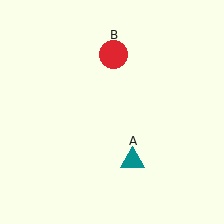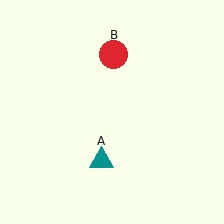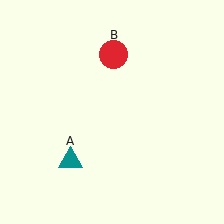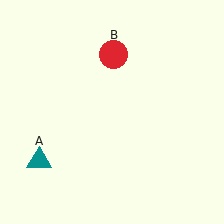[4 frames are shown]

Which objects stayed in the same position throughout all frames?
Red circle (object B) remained stationary.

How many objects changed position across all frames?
1 object changed position: teal triangle (object A).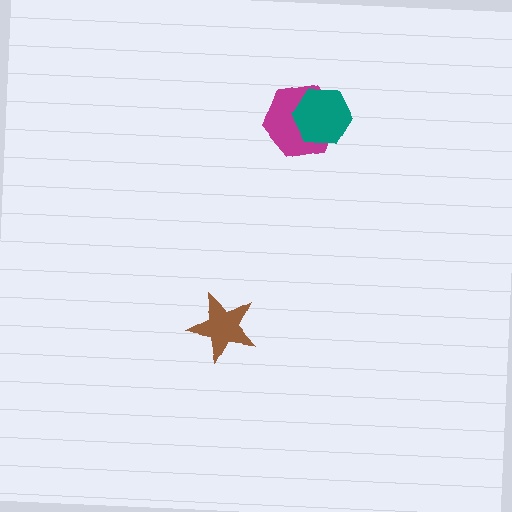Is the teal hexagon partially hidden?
No, no other shape covers it.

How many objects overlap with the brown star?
0 objects overlap with the brown star.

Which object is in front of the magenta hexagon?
The teal hexagon is in front of the magenta hexagon.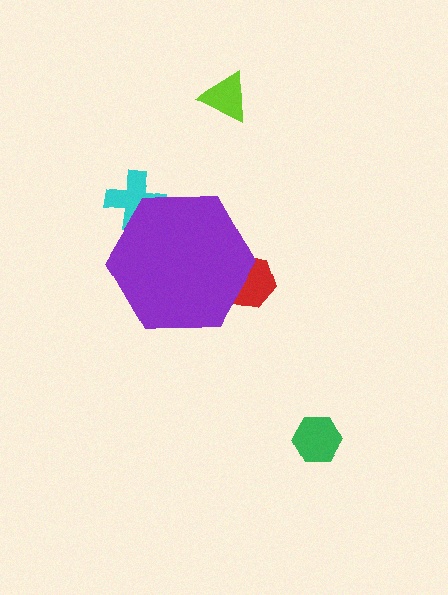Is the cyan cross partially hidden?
Yes, the cyan cross is partially hidden behind the purple hexagon.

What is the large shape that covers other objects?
A purple hexagon.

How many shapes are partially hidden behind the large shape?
2 shapes are partially hidden.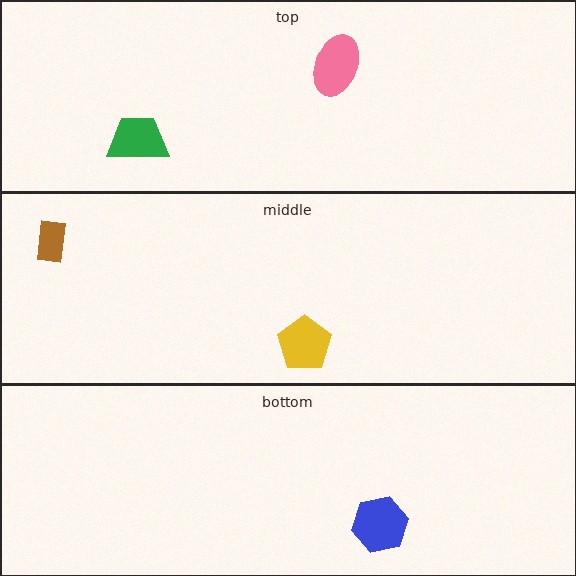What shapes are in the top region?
The green trapezoid, the pink ellipse.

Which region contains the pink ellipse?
The top region.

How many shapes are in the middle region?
2.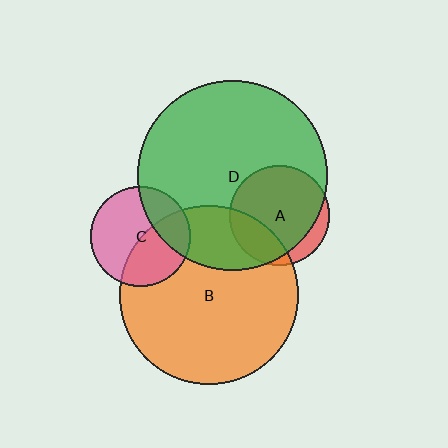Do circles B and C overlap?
Yes.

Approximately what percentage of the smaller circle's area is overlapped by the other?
Approximately 45%.